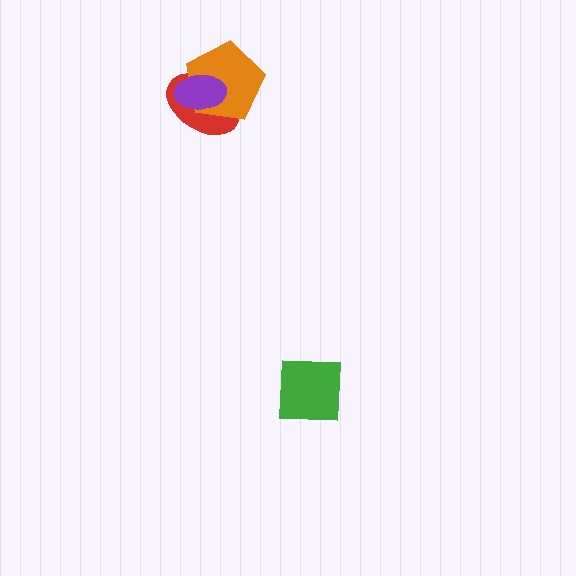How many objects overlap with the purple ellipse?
2 objects overlap with the purple ellipse.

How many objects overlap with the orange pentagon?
2 objects overlap with the orange pentagon.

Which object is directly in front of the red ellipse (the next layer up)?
The orange pentagon is directly in front of the red ellipse.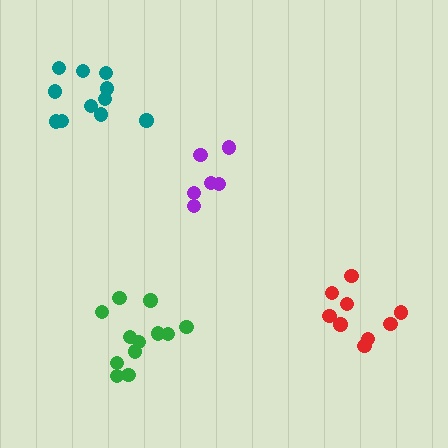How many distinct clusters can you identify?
There are 4 distinct clusters.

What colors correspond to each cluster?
The clusters are colored: green, purple, red, teal.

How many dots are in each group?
Group 1: 12 dots, Group 2: 6 dots, Group 3: 9 dots, Group 4: 11 dots (38 total).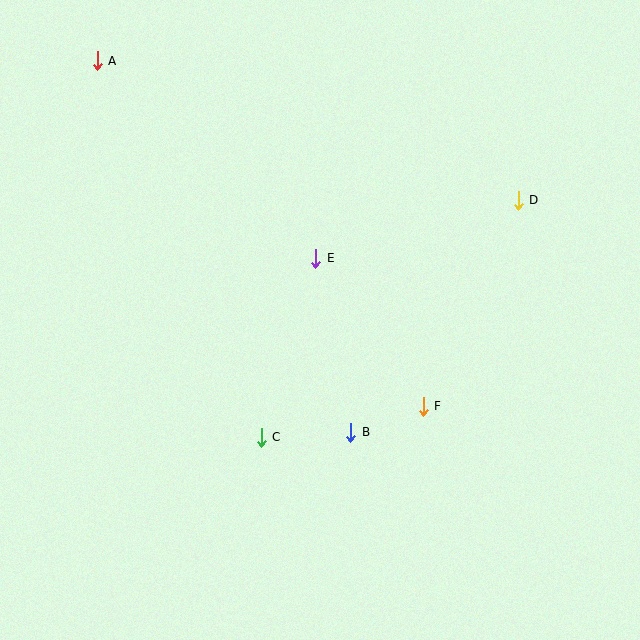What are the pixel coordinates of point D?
Point D is at (518, 200).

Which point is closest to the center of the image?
Point E at (316, 258) is closest to the center.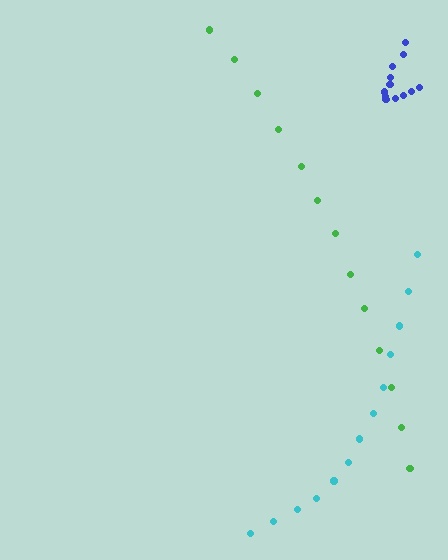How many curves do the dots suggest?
There are 3 distinct paths.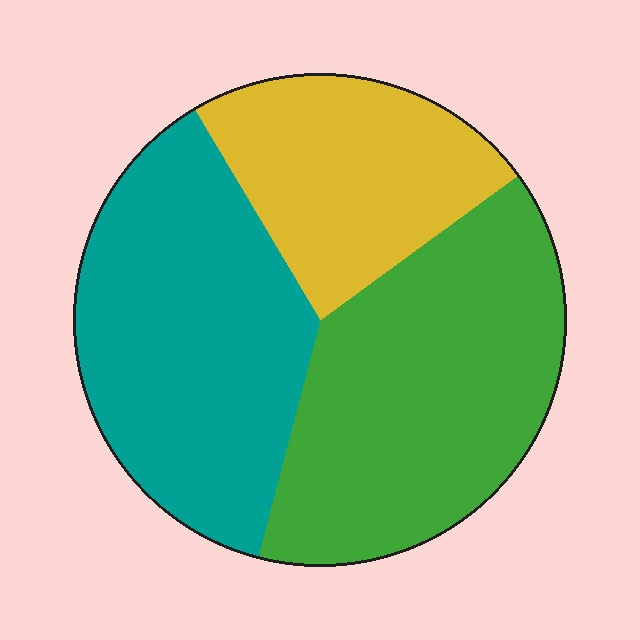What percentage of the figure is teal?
Teal covers about 35% of the figure.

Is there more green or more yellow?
Green.